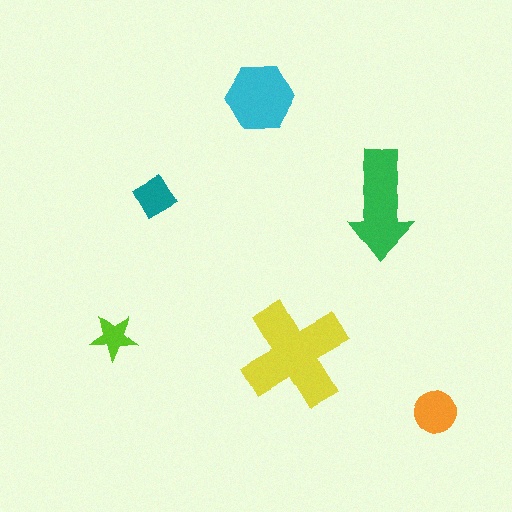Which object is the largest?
The yellow cross.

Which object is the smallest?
The lime star.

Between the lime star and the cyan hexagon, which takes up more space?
The cyan hexagon.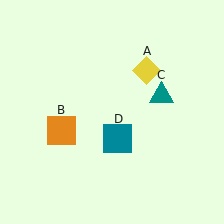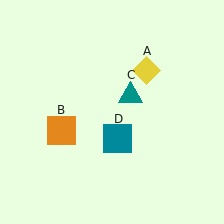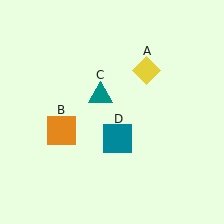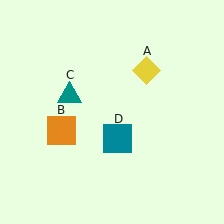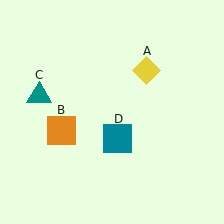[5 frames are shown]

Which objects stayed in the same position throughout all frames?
Yellow diamond (object A) and orange square (object B) and teal square (object D) remained stationary.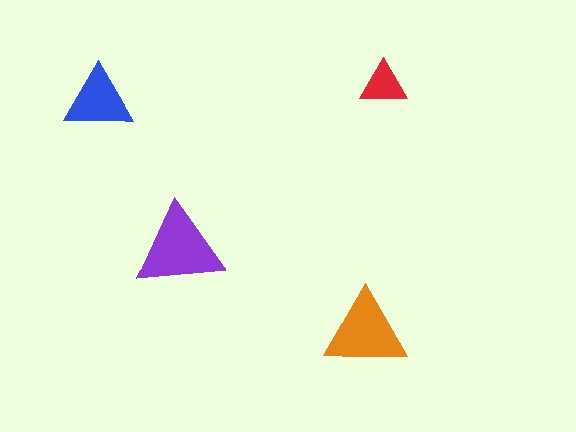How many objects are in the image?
There are 4 objects in the image.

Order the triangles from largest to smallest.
the purple one, the orange one, the blue one, the red one.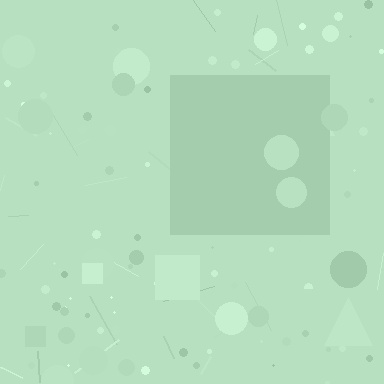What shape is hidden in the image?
A square is hidden in the image.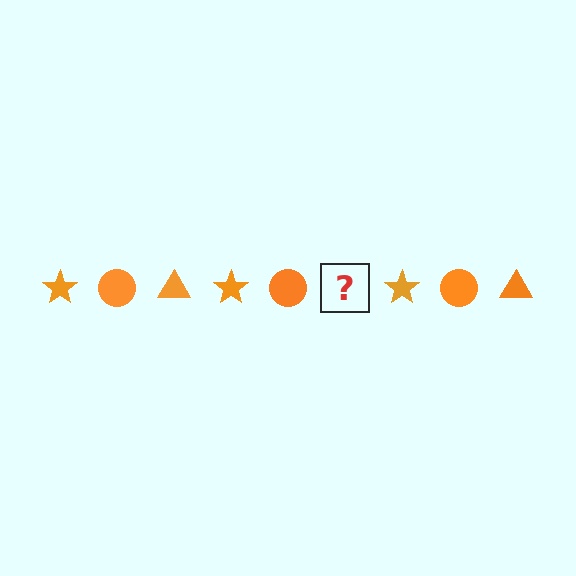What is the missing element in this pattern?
The missing element is an orange triangle.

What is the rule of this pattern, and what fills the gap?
The rule is that the pattern cycles through star, circle, triangle shapes in orange. The gap should be filled with an orange triangle.